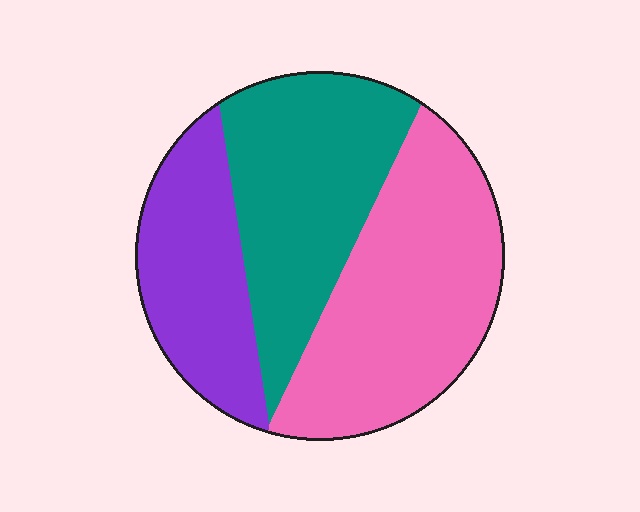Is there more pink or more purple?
Pink.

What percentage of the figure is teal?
Teal takes up about one third (1/3) of the figure.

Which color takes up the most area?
Pink, at roughly 40%.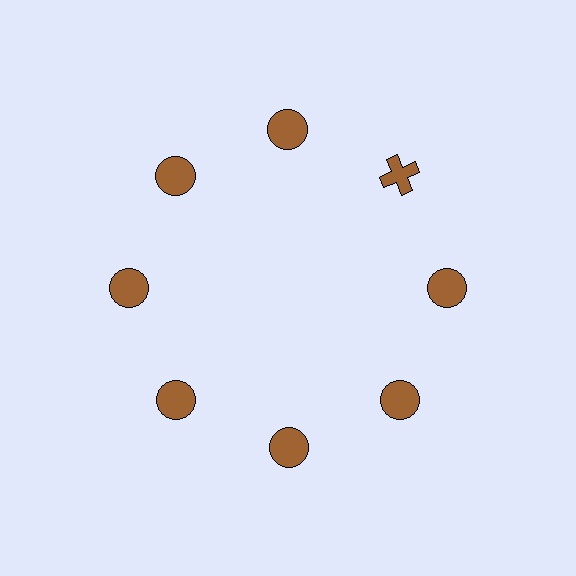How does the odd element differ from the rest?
It has a different shape: cross instead of circle.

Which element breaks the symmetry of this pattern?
The brown cross at roughly the 2 o'clock position breaks the symmetry. All other shapes are brown circles.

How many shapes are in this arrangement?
There are 8 shapes arranged in a ring pattern.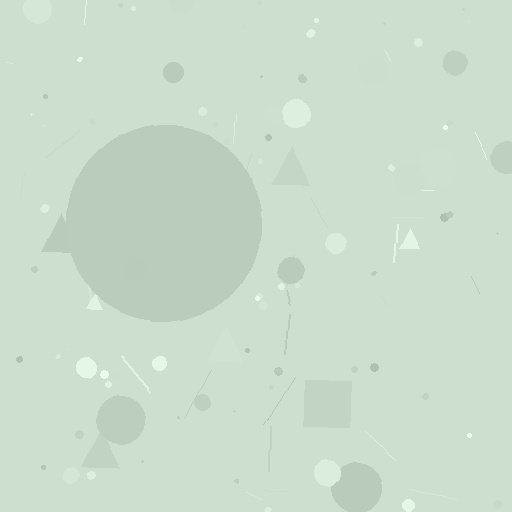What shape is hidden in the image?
A circle is hidden in the image.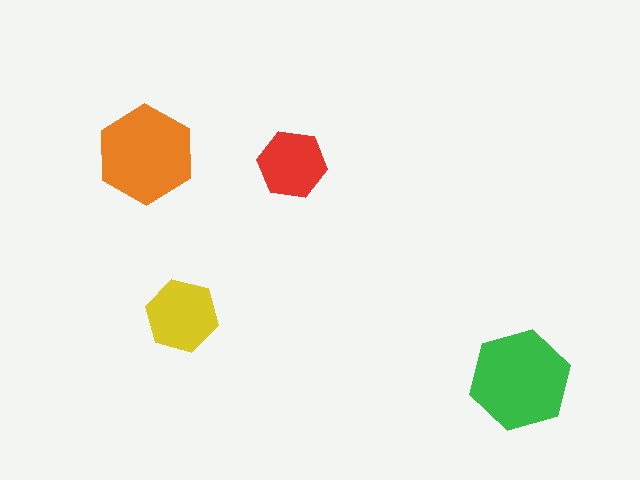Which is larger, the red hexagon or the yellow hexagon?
The yellow one.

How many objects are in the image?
There are 4 objects in the image.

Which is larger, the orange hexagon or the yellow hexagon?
The orange one.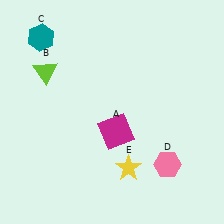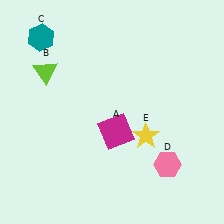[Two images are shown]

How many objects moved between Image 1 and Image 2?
1 object moved between the two images.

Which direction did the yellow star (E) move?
The yellow star (E) moved up.